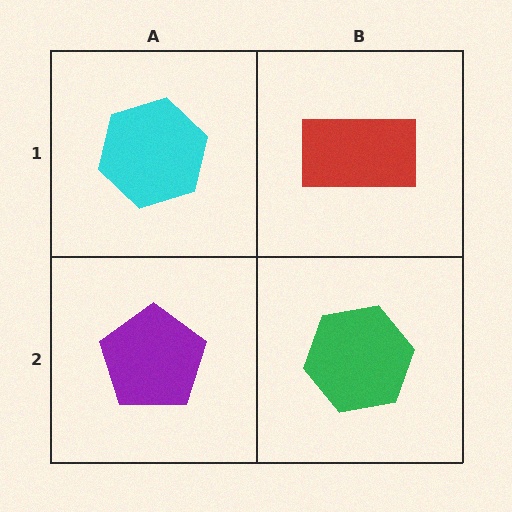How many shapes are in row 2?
2 shapes.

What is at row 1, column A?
A cyan hexagon.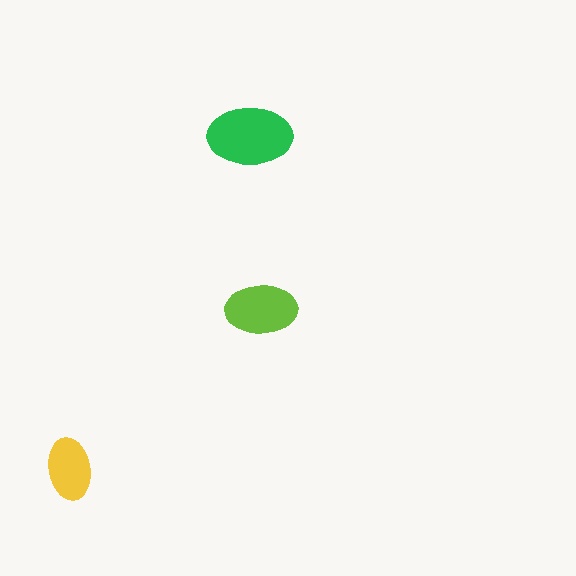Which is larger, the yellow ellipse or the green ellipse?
The green one.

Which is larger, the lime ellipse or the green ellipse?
The green one.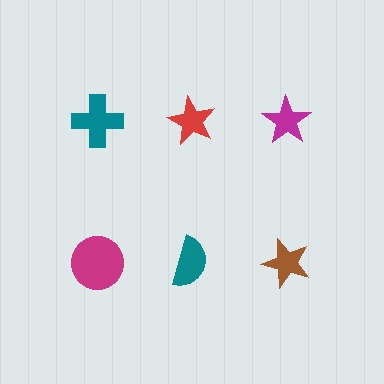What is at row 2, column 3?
A brown star.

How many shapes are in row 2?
3 shapes.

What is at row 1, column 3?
A magenta star.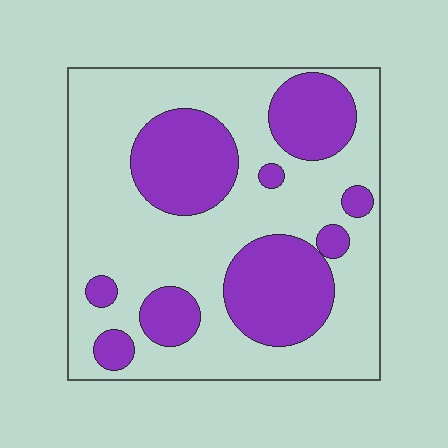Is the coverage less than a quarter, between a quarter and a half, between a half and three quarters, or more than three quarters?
Between a quarter and a half.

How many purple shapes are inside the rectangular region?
9.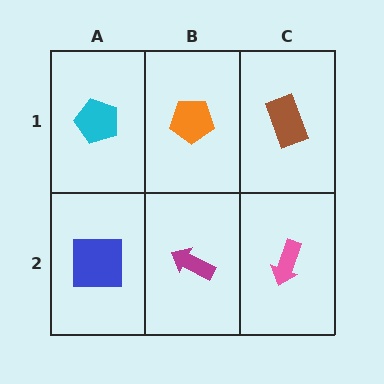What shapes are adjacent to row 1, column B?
A magenta arrow (row 2, column B), a cyan pentagon (row 1, column A), a brown rectangle (row 1, column C).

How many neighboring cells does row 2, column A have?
2.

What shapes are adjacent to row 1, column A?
A blue square (row 2, column A), an orange pentagon (row 1, column B).